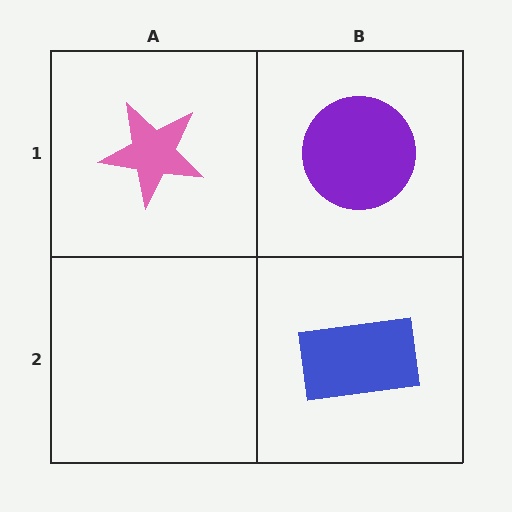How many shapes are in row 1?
2 shapes.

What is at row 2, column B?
A blue rectangle.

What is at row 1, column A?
A pink star.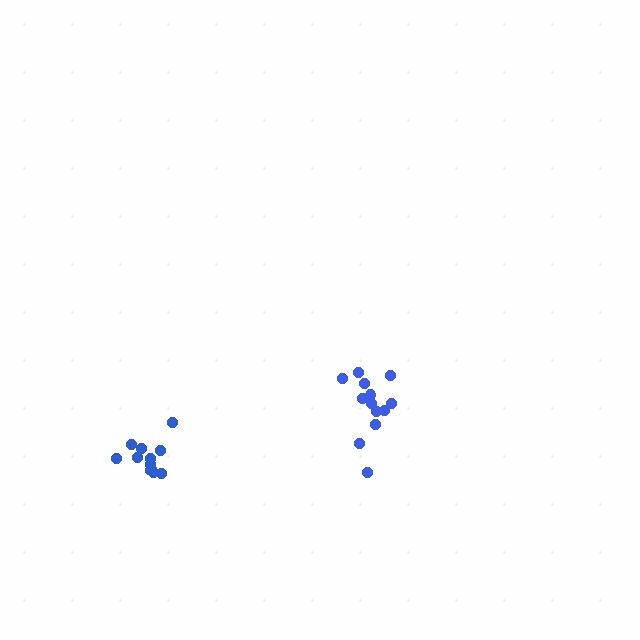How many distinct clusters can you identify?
There are 2 distinct clusters.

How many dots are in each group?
Group 1: 13 dots, Group 2: 12 dots (25 total).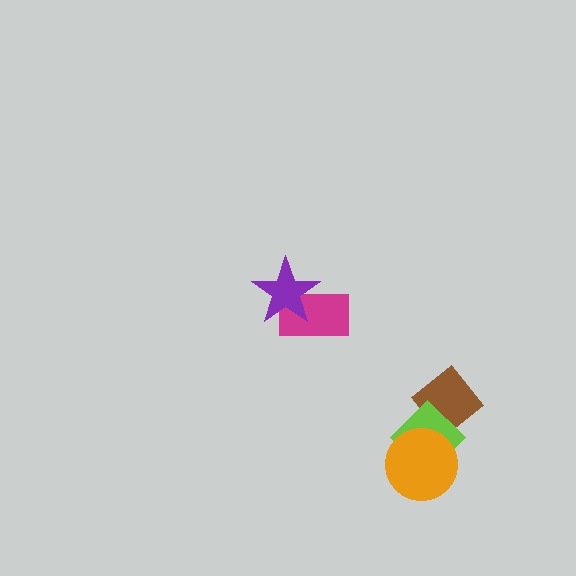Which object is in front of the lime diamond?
The orange circle is in front of the lime diamond.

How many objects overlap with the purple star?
1 object overlaps with the purple star.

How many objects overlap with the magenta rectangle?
1 object overlaps with the magenta rectangle.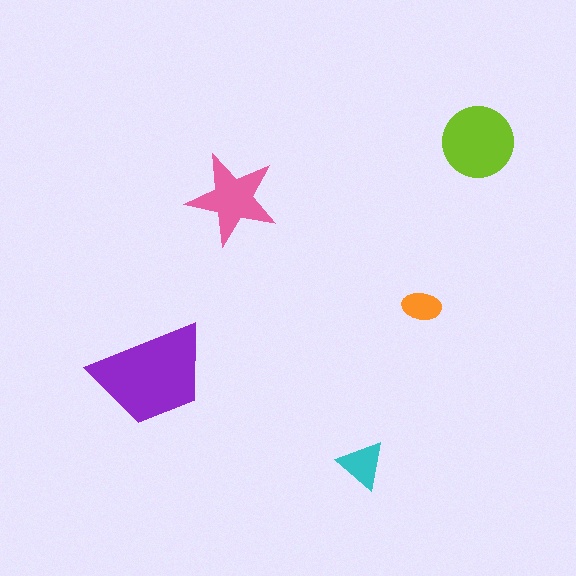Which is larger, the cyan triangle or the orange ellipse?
The cyan triangle.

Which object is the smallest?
The orange ellipse.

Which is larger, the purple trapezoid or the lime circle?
The purple trapezoid.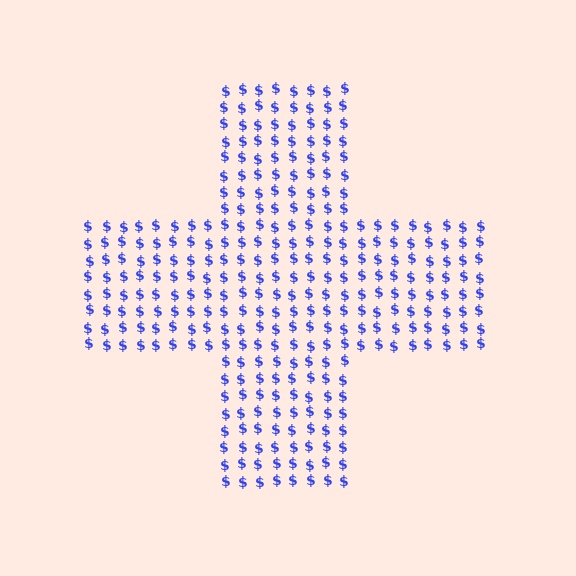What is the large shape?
The large shape is a cross.